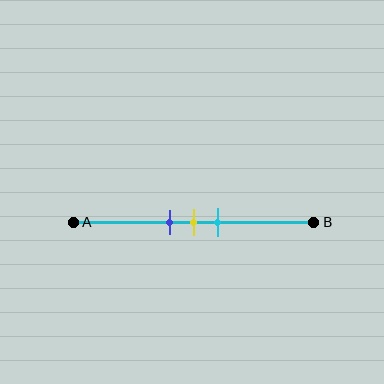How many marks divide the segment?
There are 3 marks dividing the segment.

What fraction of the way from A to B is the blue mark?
The blue mark is approximately 40% (0.4) of the way from A to B.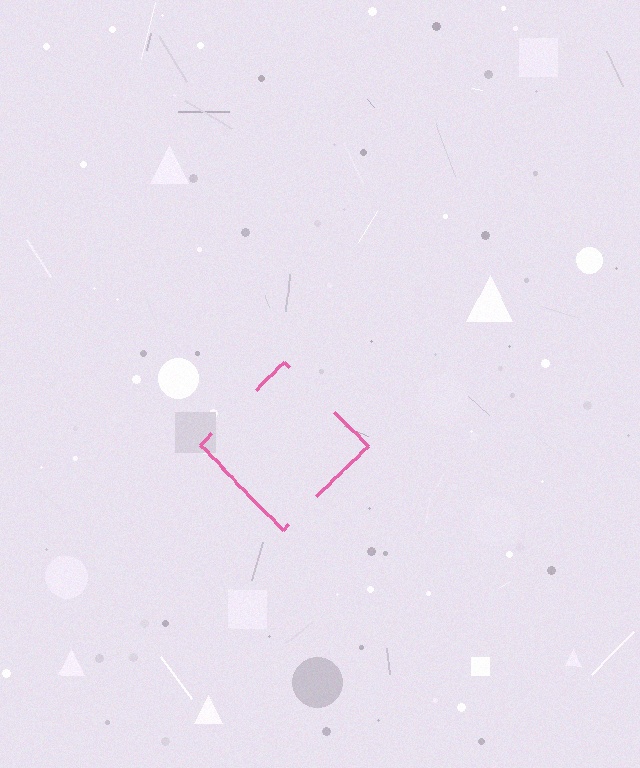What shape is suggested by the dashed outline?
The dashed outline suggests a diamond.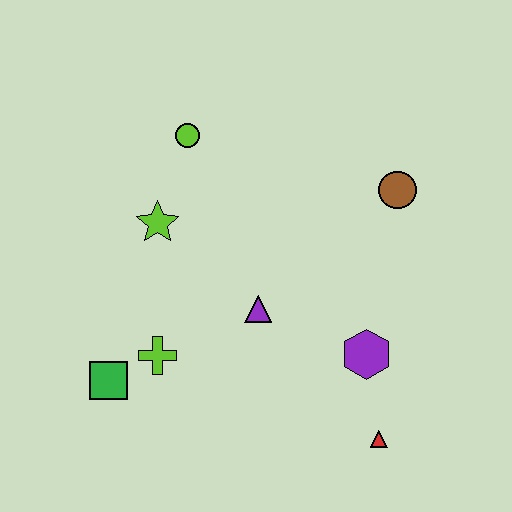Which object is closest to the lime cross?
The green square is closest to the lime cross.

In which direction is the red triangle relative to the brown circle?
The red triangle is below the brown circle.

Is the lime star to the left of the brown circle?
Yes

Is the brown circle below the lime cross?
No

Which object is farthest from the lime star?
The red triangle is farthest from the lime star.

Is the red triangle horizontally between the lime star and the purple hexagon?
No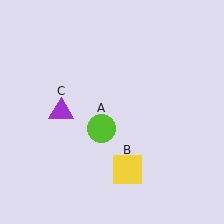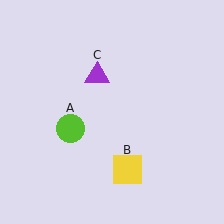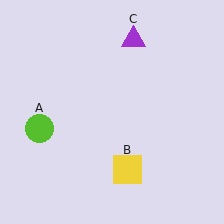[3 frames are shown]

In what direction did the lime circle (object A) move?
The lime circle (object A) moved left.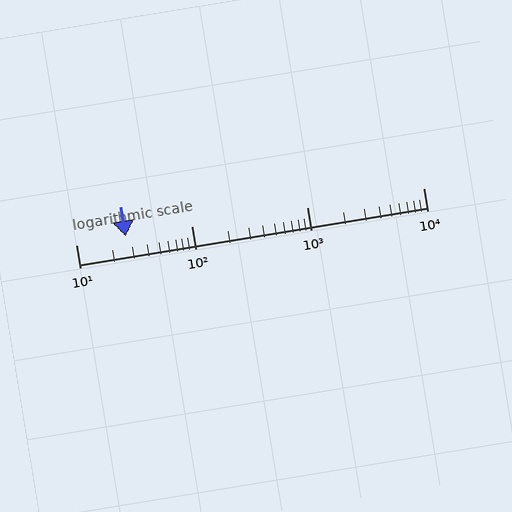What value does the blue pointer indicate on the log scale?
The pointer indicates approximately 27.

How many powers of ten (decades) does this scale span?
The scale spans 3 decades, from 10 to 10000.